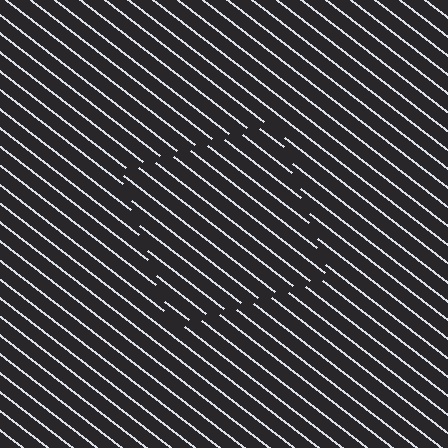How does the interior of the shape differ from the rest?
The interior of the shape contains the same grating, shifted by half a period — the contour is defined by the phase discontinuity where line-ends from the inner and outer gratings abut.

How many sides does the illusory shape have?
4 sides — the line-ends trace a square.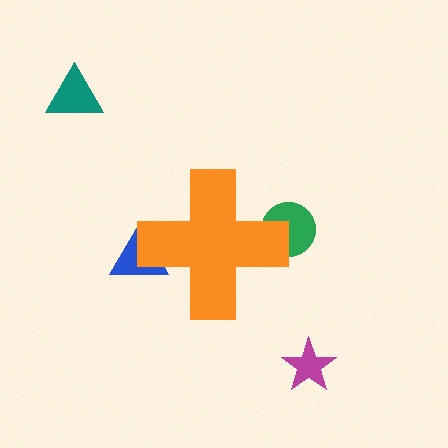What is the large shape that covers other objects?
An orange cross.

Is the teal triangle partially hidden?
No, the teal triangle is fully visible.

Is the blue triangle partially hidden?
Yes, the blue triangle is partially hidden behind the orange cross.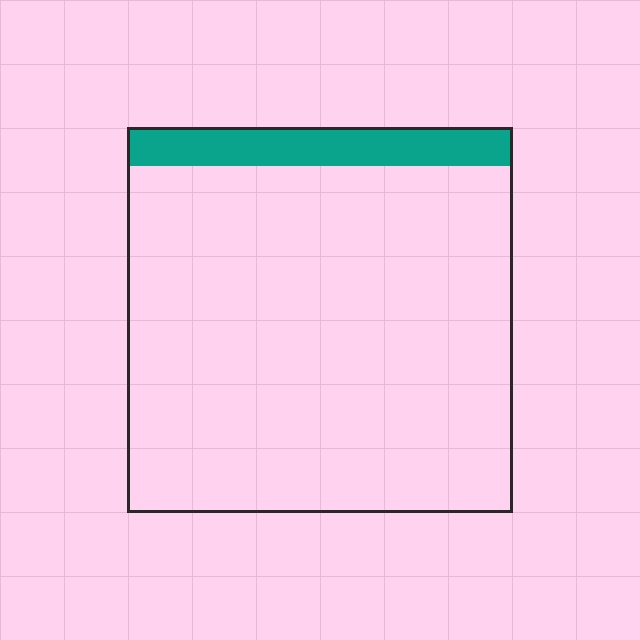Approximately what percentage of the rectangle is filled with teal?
Approximately 10%.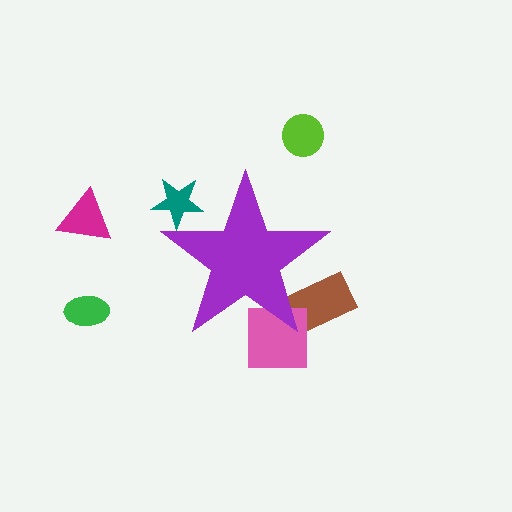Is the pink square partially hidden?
Yes, the pink square is partially hidden behind the purple star.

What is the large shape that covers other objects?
A purple star.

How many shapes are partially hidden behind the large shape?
3 shapes are partially hidden.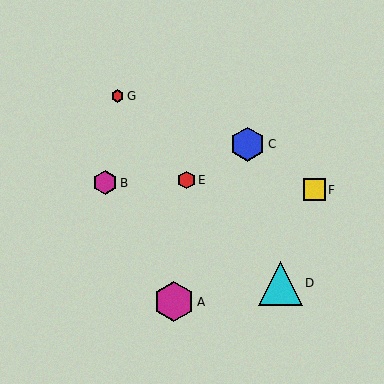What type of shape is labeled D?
Shape D is a cyan triangle.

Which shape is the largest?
The cyan triangle (labeled D) is the largest.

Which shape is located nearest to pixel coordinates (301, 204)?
The yellow square (labeled F) at (314, 190) is nearest to that location.